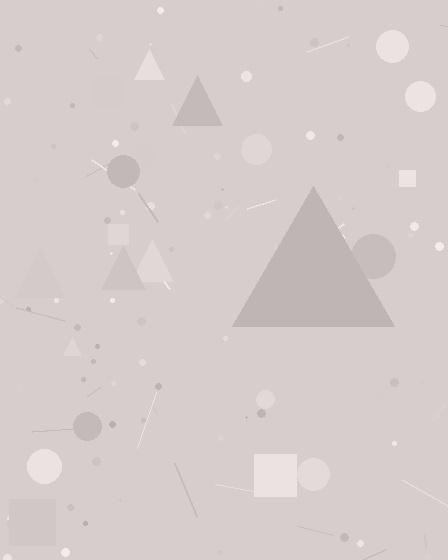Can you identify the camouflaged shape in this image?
The camouflaged shape is a triangle.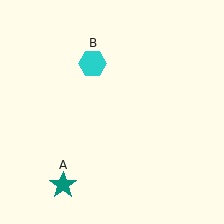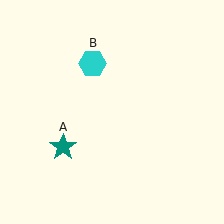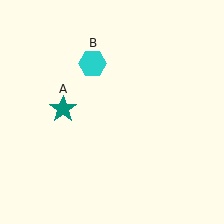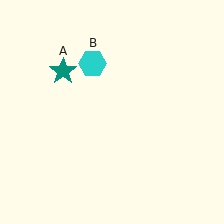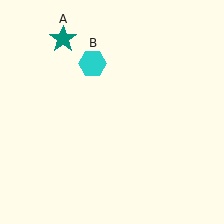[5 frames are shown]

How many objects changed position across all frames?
1 object changed position: teal star (object A).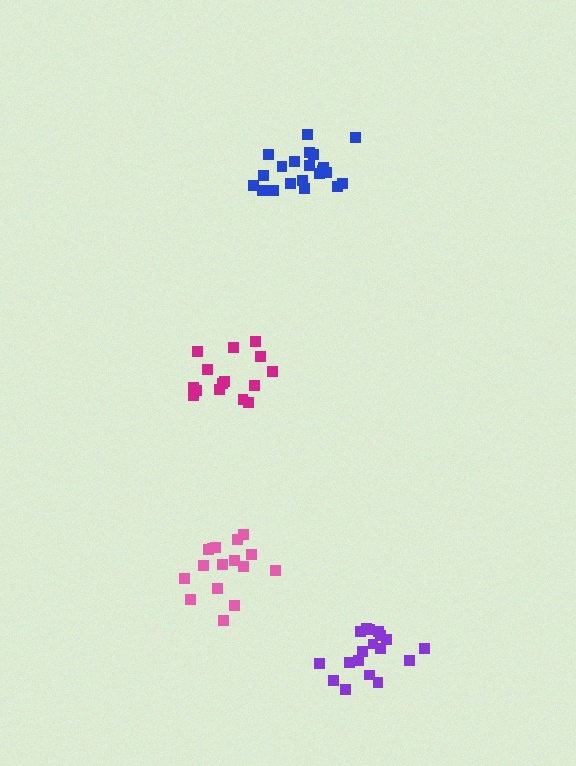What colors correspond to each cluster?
The clusters are colored: magenta, pink, blue, purple.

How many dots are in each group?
Group 1: 15 dots, Group 2: 16 dots, Group 3: 21 dots, Group 4: 18 dots (70 total).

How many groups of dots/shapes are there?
There are 4 groups.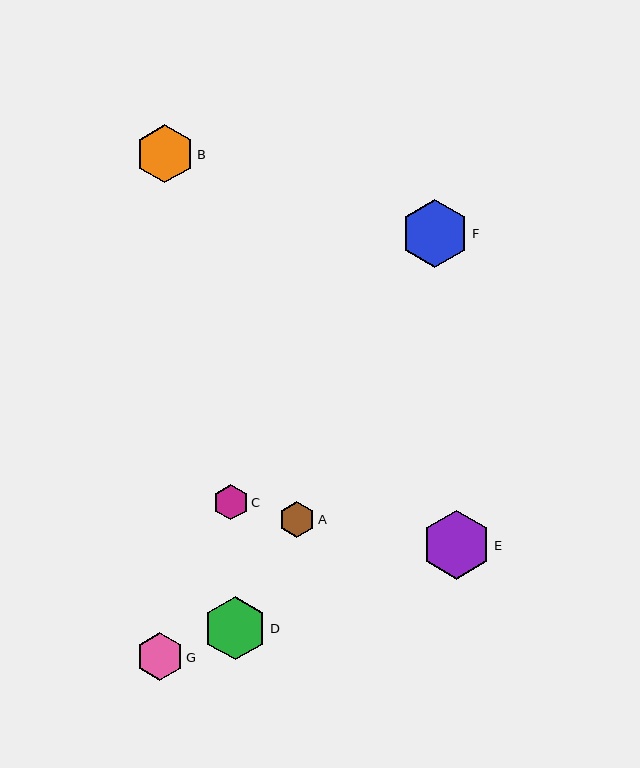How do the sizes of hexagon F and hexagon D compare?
Hexagon F and hexagon D are approximately the same size.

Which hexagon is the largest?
Hexagon E is the largest with a size of approximately 69 pixels.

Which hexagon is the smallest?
Hexagon C is the smallest with a size of approximately 35 pixels.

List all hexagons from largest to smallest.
From largest to smallest: E, F, D, B, G, A, C.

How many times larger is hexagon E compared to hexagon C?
Hexagon E is approximately 1.9 times the size of hexagon C.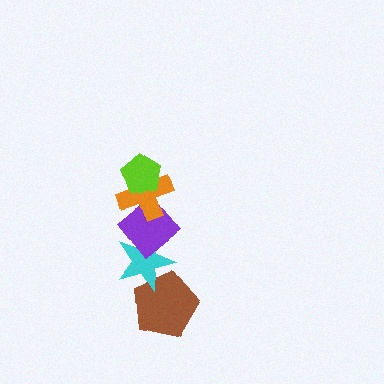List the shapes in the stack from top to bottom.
From top to bottom: the lime pentagon, the orange cross, the purple diamond, the cyan star, the brown pentagon.